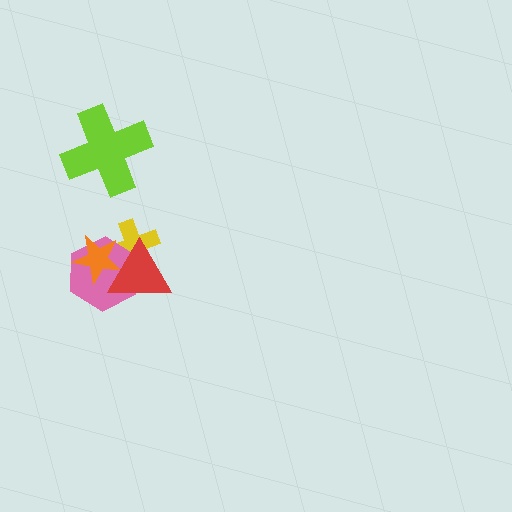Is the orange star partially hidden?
Yes, it is partially covered by another shape.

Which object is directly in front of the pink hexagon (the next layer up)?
The orange star is directly in front of the pink hexagon.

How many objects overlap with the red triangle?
3 objects overlap with the red triangle.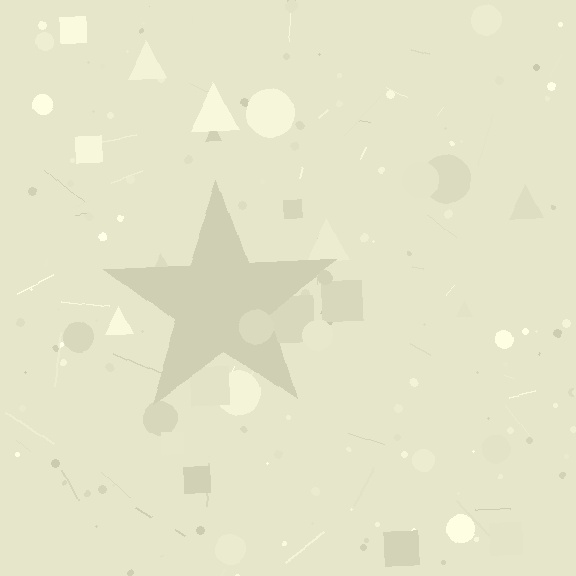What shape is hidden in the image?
A star is hidden in the image.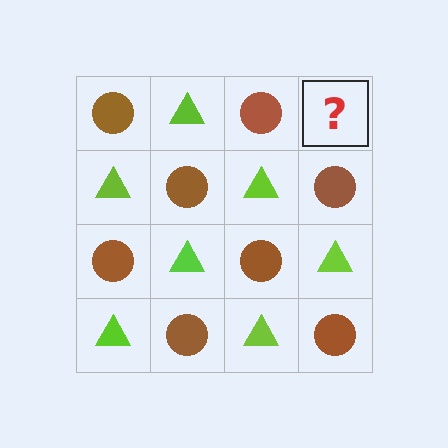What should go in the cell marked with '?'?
The missing cell should contain a lime triangle.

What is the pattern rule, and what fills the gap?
The rule is that it alternates brown circle and lime triangle in a checkerboard pattern. The gap should be filled with a lime triangle.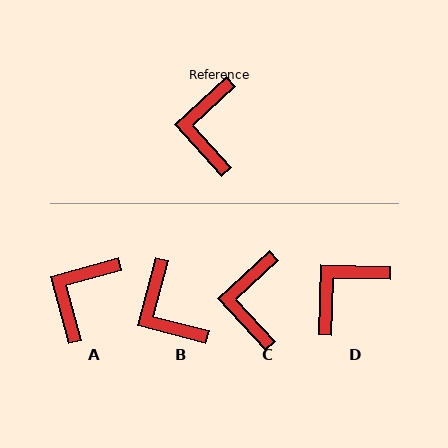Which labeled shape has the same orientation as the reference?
C.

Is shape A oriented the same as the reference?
No, it is off by about 27 degrees.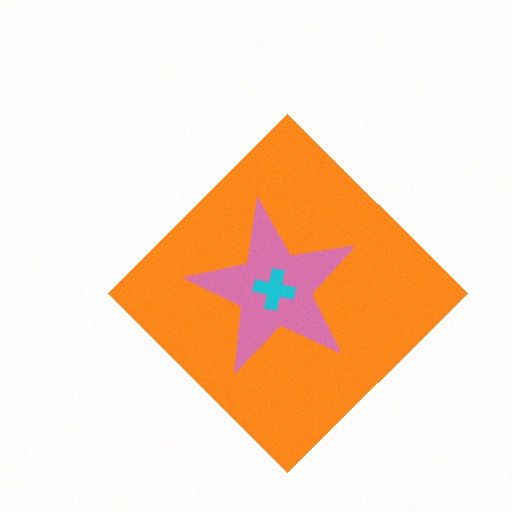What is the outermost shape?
The orange diamond.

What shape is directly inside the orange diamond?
The pink star.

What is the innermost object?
The cyan cross.